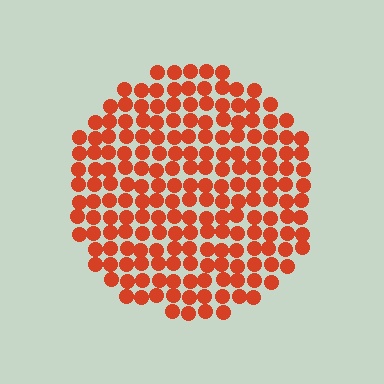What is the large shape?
The large shape is a circle.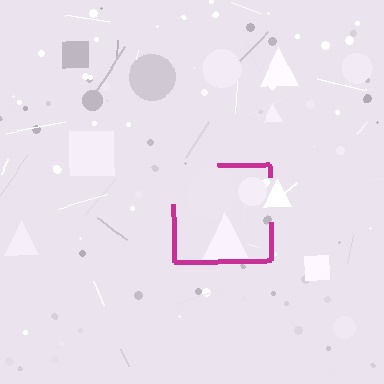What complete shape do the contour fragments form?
The contour fragments form a square.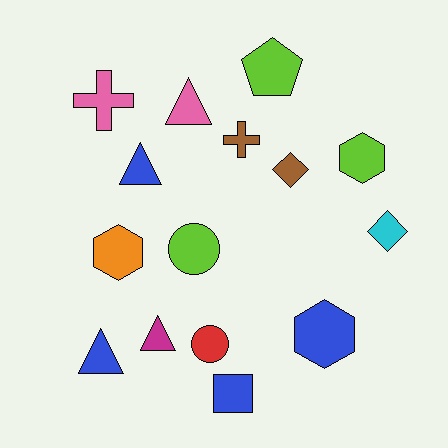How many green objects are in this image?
There are no green objects.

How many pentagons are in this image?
There is 1 pentagon.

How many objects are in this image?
There are 15 objects.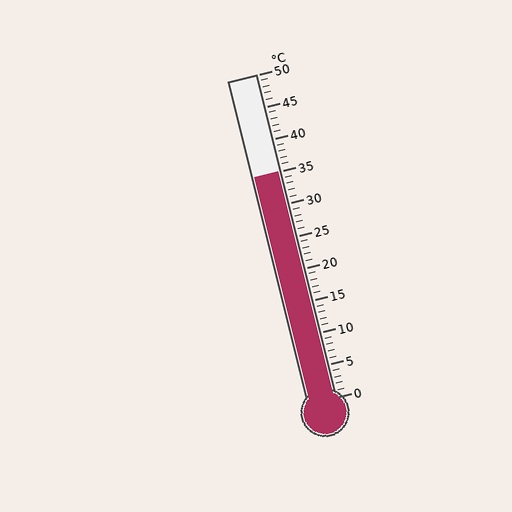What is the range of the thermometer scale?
The thermometer scale ranges from 0°C to 50°C.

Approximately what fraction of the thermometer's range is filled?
The thermometer is filled to approximately 70% of its range.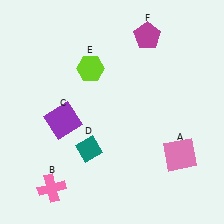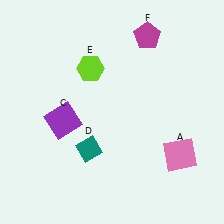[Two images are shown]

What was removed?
The pink cross (B) was removed in Image 2.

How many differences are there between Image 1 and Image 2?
There is 1 difference between the two images.